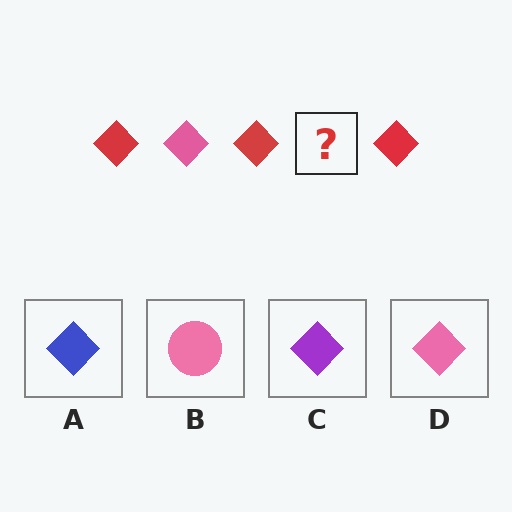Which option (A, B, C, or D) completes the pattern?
D.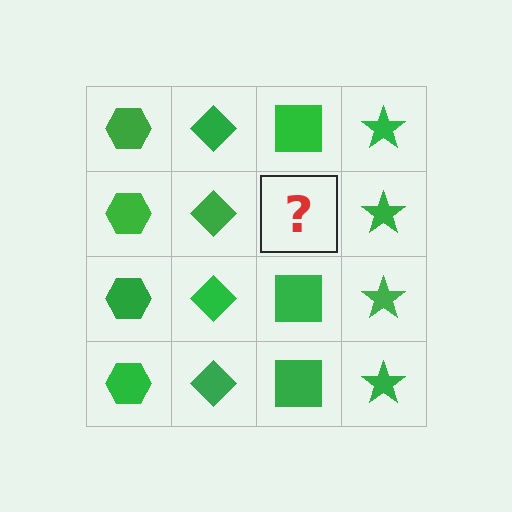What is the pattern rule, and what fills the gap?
The rule is that each column has a consistent shape. The gap should be filled with a green square.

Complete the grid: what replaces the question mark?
The question mark should be replaced with a green square.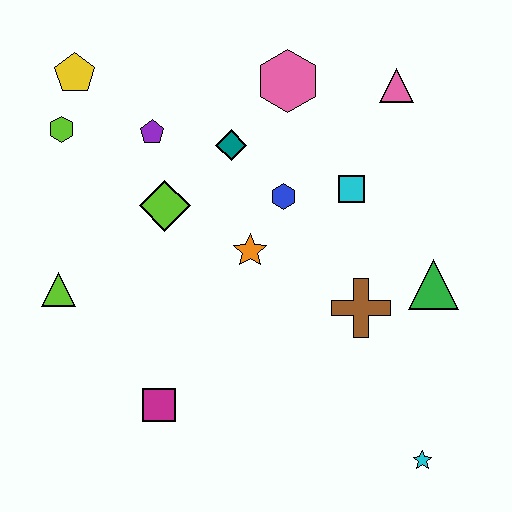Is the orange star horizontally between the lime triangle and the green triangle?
Yes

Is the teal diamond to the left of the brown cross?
Yes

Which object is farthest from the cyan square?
The lime triangle is farthest from the cyan square.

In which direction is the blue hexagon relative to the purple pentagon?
The blue hexagon is to the right of the purple pentagon.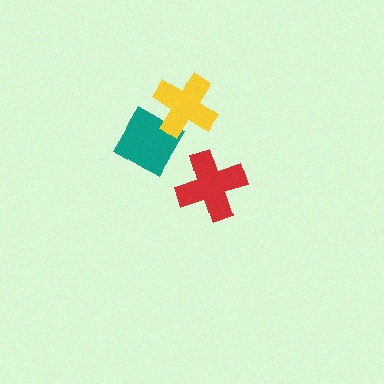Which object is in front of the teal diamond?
The yellow cross is in front of the teal diamond.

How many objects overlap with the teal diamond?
1 object overlaps with the teal diamond.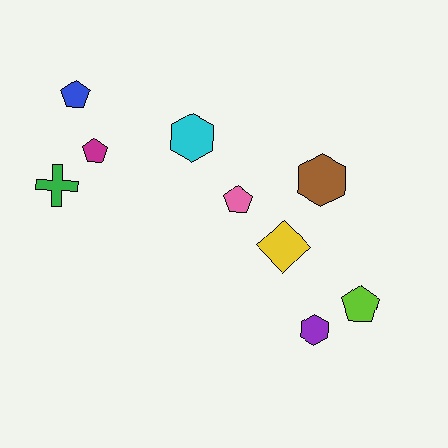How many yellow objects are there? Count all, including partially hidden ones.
There is 1 yellow object.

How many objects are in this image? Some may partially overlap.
There are 9 objects.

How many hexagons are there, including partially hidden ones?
There are 3 hexagons.